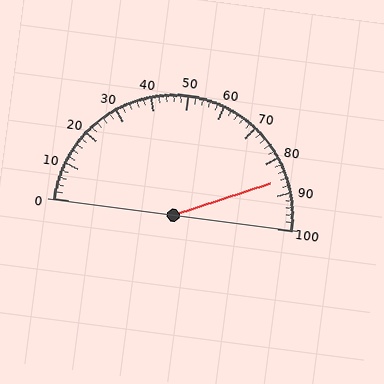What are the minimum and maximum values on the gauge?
The gauge ranges from 0 to 100.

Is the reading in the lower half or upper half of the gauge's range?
The reading is in the upper half of the range (0 to 100).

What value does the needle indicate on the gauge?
The needle indicates approximately 86.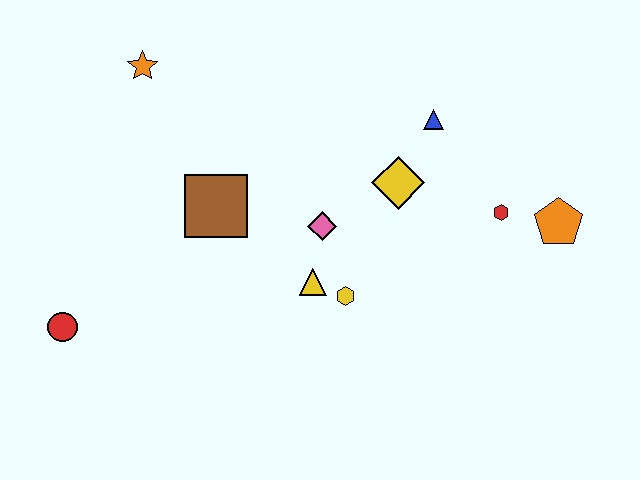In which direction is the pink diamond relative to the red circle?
The pink diamond is to the right of the red circle.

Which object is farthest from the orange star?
The orange pentagon is farthest from the orange star.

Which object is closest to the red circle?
The brown square is closest to the red circle.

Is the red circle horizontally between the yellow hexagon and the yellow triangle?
No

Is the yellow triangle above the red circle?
Yes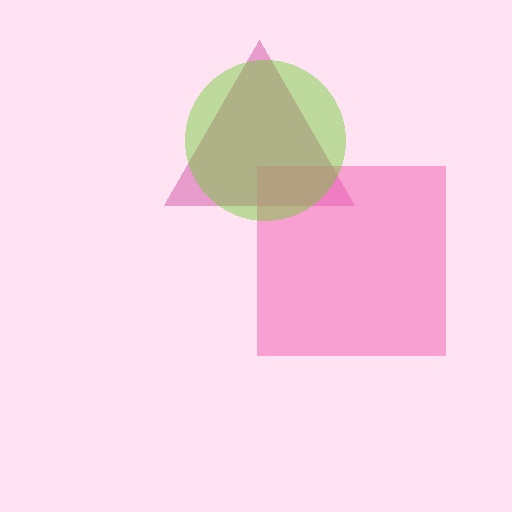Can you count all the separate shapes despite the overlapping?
Yes, there are 3 separate shapes.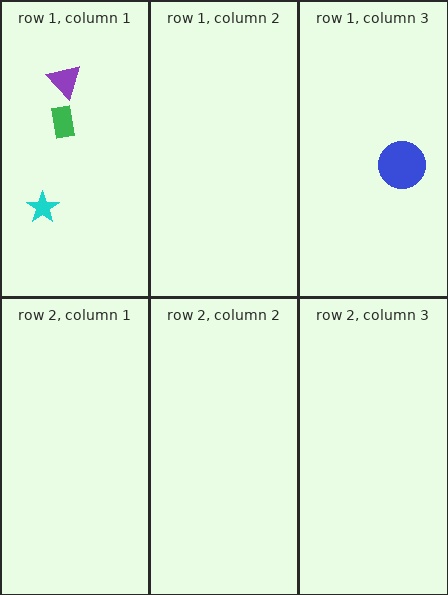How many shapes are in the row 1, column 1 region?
3.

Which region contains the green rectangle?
The row 1, column 1 region.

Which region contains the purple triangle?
The row 1, column 1 region.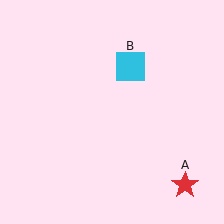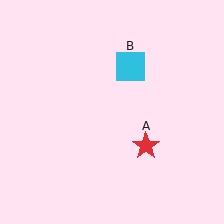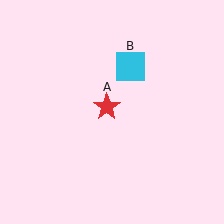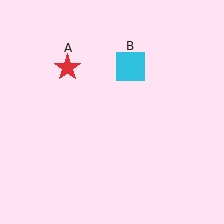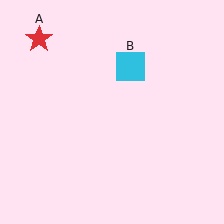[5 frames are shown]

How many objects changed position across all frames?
1 object changed position: red star (object A).